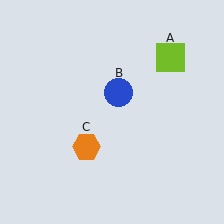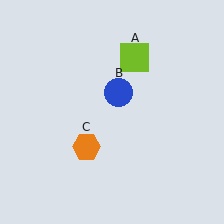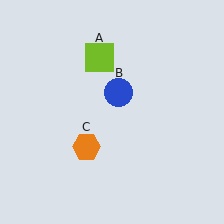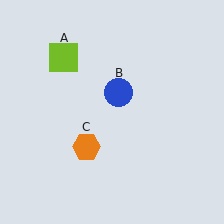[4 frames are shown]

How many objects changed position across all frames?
1 object changed position: lime square (object A).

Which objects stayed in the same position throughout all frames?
Blue circle (object B) and orange hexagon (object C) remained stationary.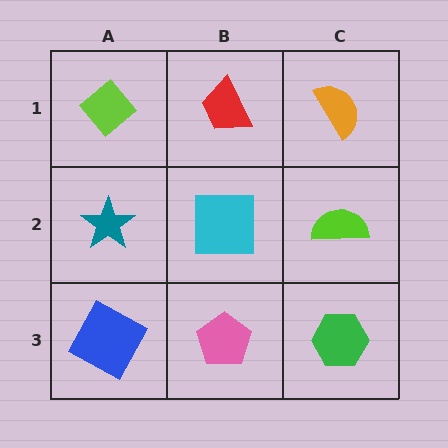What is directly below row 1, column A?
A teal star.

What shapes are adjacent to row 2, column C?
An orange semicircle (row 1, column C), a green hexagon (row 3, column C), a cyan square (row 2, column B).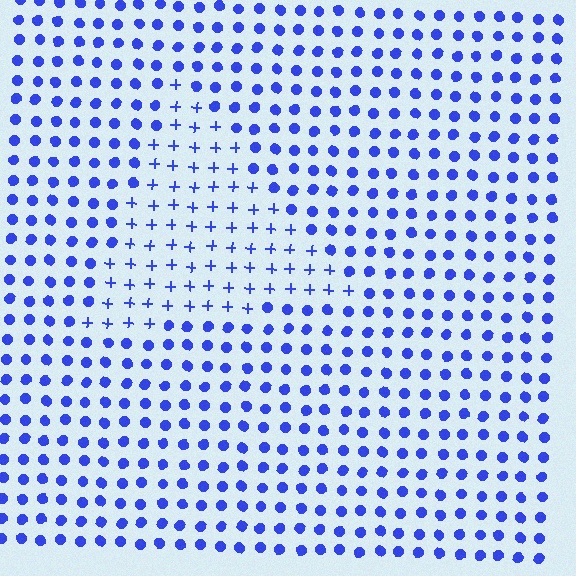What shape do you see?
I see a triangle.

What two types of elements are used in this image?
The image uses plus signs inside the triangle region and circles outside it.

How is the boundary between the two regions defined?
The boundary is defined by a change in element shape: plus signs inside vs. circles outside. All elements share the same color and spacing.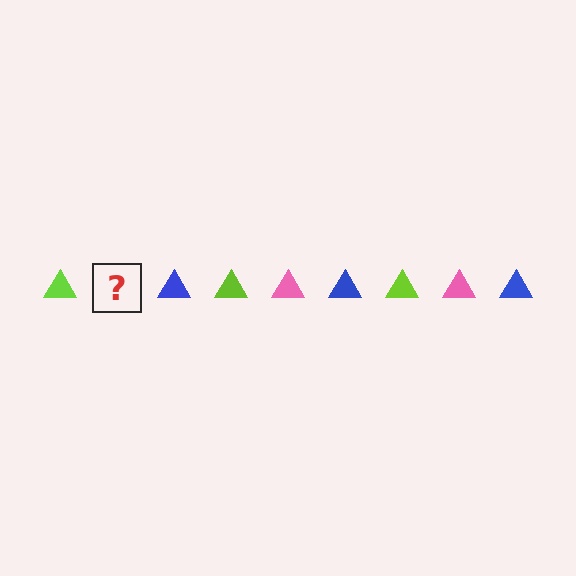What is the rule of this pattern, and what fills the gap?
The rule is that the pattern cycles through lime, pink, blue triangles. The gap should be filled with a pink triangle.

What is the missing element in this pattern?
The missing element is a pink triangle.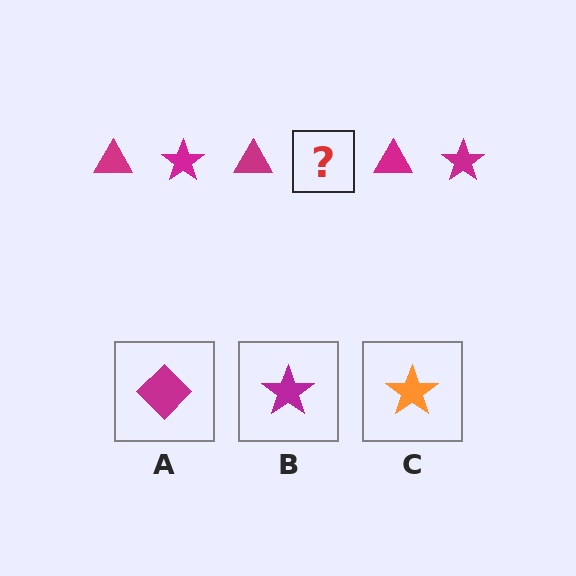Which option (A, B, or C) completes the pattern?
B.